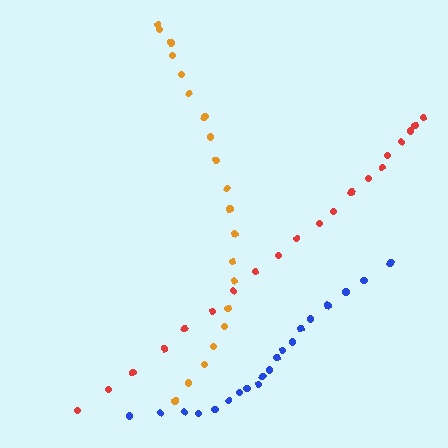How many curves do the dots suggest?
There are 3 distinct paths.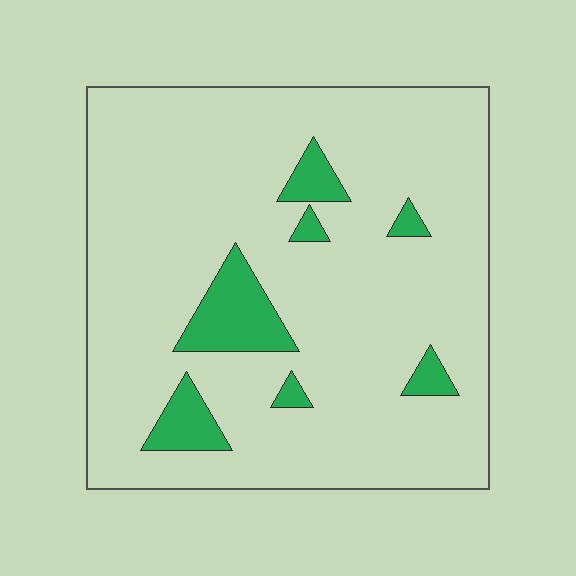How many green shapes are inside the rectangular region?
7.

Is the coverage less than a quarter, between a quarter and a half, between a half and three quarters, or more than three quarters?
Less than a quarter.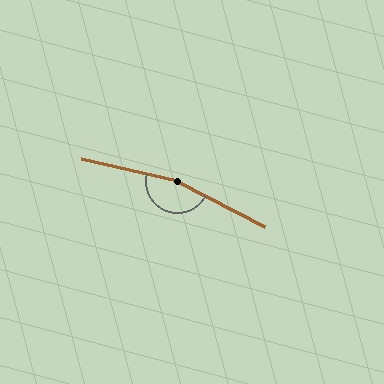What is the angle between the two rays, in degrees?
Approximately 166 degrees.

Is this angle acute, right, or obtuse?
It is obtuse.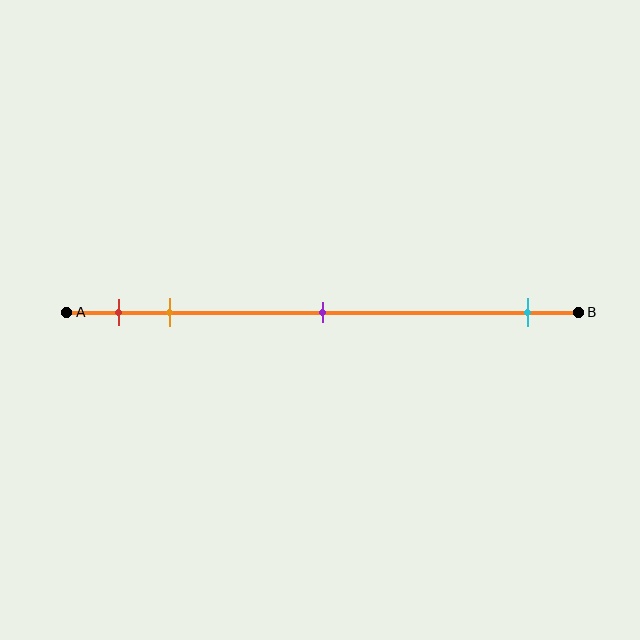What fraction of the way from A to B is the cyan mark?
The cyan mark is approximately 90% (0.9) of the way from A to B.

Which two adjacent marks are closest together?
The red and orange marks are the closest adjacent pair.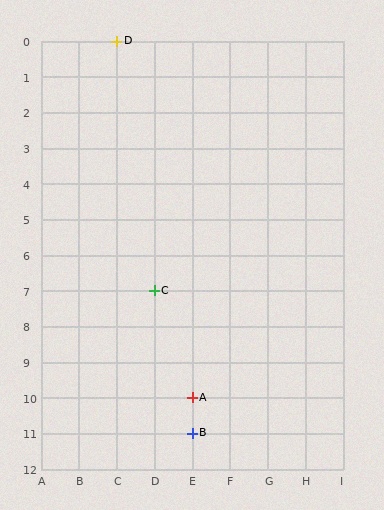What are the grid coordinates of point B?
Point B is at grid coordinates (E, 11).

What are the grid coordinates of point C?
Point C is at grid coordinates (D, 7).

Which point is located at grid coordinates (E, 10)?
Point A is at (E, 10).